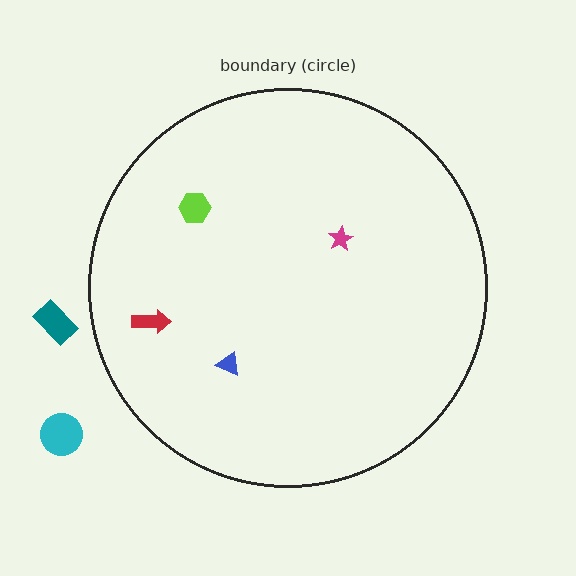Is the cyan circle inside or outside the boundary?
Outside.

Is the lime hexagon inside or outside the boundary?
Inside.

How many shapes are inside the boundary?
4 inside, 2 outside.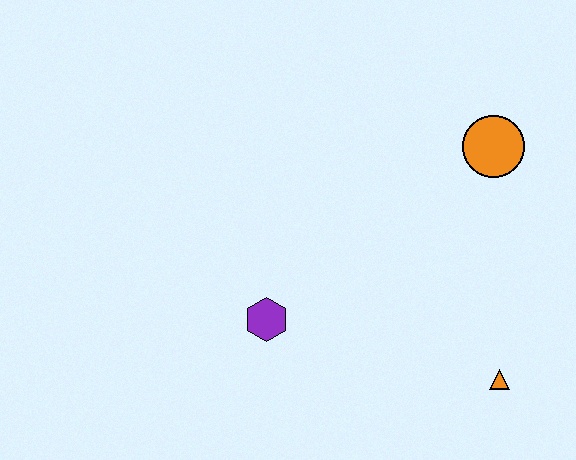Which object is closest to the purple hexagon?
The orange triangle is closest to the purple hexagon.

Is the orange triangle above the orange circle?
No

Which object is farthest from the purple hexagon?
The orange circle is farthest from the purple hexagon.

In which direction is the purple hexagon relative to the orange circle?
The purple hexagon is to the left of the orange circle.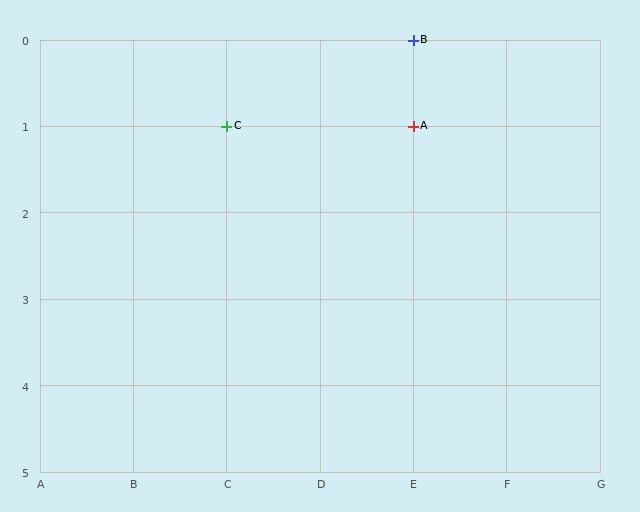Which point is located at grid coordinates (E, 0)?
Point B is at (E, 0).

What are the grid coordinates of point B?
Point B is at grid coordinates (E, 0).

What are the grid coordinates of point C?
Point C is at grid coordinates (C, 1).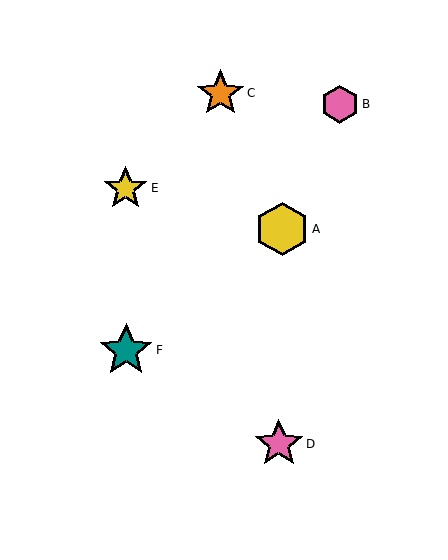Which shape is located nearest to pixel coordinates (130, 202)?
The yellow star (labeled E) at (126, 188) is nearest to that location.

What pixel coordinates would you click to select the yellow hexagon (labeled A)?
Click at (282, 229) to select the yellow hexagon A.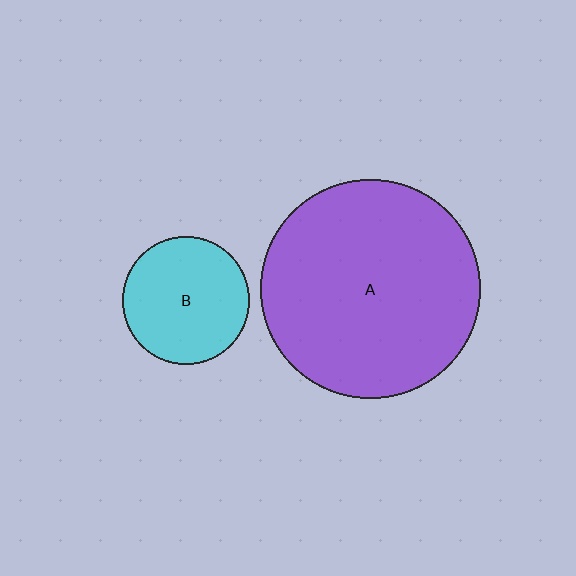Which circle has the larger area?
Circle A (purple).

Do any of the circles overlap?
No, none of the circles overlap.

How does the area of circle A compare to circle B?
Approximately 3.0 times.